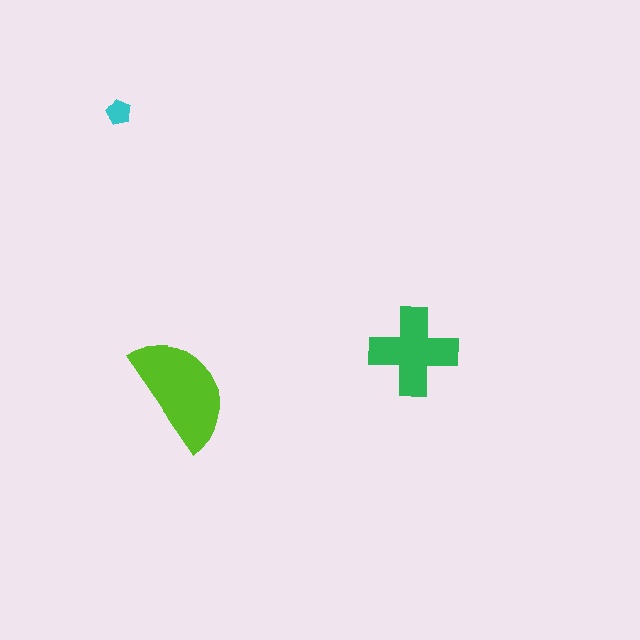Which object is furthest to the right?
The green cross is rightmost.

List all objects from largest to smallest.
The lime semicircle, the green cross, the cyan pentagon.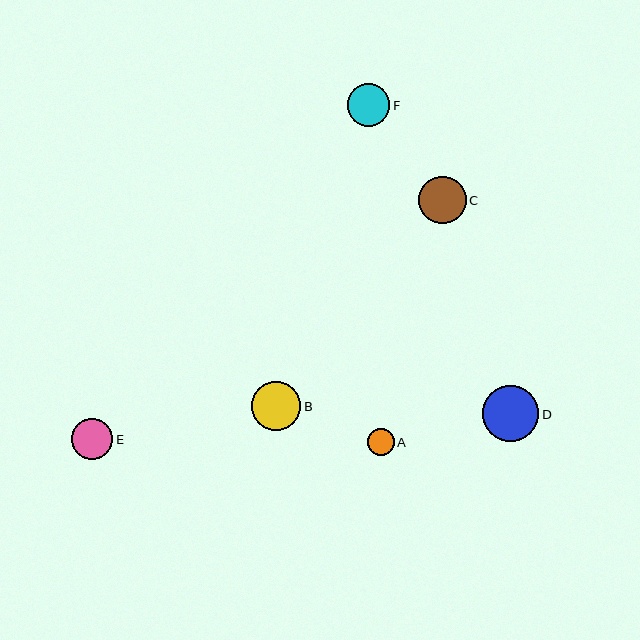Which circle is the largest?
Circle D is the largest with a size of approximately 56 pixels.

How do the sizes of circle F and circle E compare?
Circle F and circle E are approximately the same size.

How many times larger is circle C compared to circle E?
Circle C is approximately 1.2 times the size of circle E.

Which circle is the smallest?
Circle A is the smallest with a size of approximately 26 pixels.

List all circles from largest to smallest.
From largest to smallest: D, B, C, F, E, A.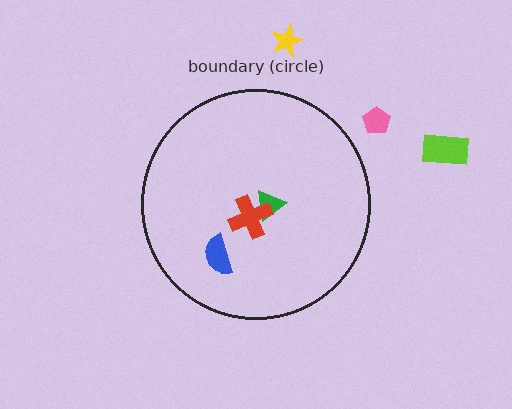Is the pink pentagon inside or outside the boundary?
Outside.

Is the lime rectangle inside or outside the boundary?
Outside.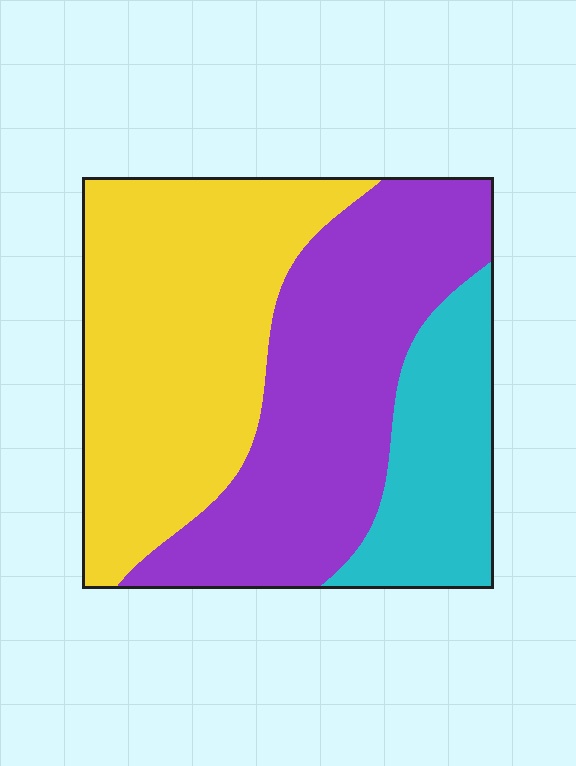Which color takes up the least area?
Cyan, at roughly 20%.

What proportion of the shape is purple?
Purple covers around 40% of the shape.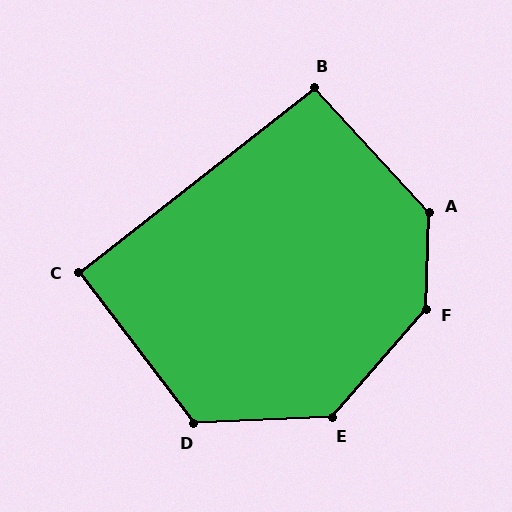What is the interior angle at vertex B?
Approximately 94 degrees (approximately right).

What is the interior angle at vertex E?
Approximately 134 degrees (obtuse).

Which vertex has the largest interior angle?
F, at approximately 141 degrees.